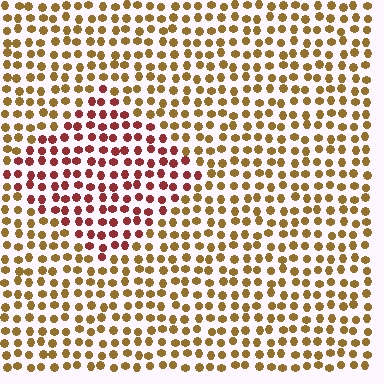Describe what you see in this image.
The image is filled with small brown elements in a uniform arrangement. A diamond-shaped region is visible where the elements are tinted to a slightly different hue, forming a subtle color boundary.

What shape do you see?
I see a diamond.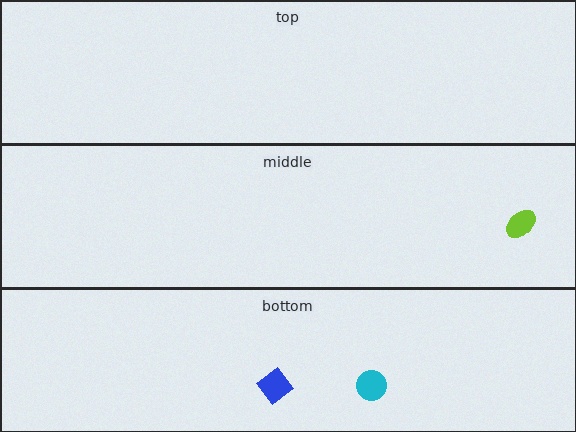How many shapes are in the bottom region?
2.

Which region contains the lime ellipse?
The middle region.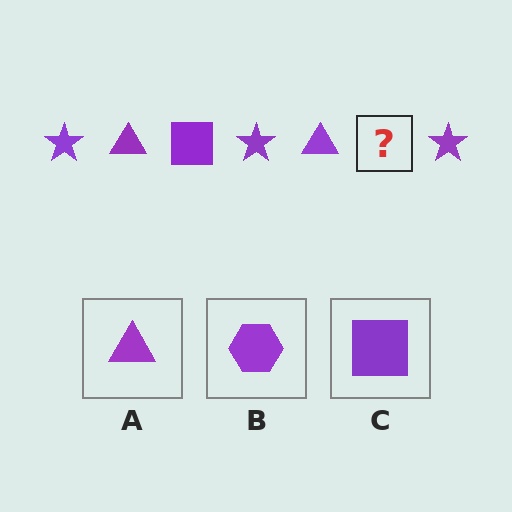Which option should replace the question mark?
Option C.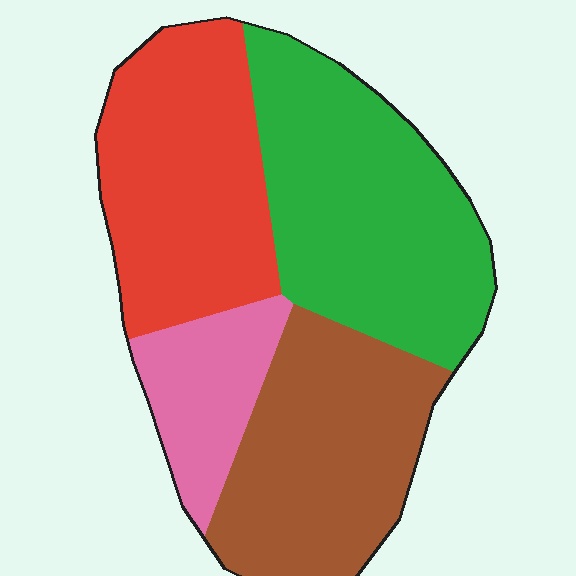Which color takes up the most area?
Green, at roughly 35%.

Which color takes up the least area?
Pink, at roughly 10%.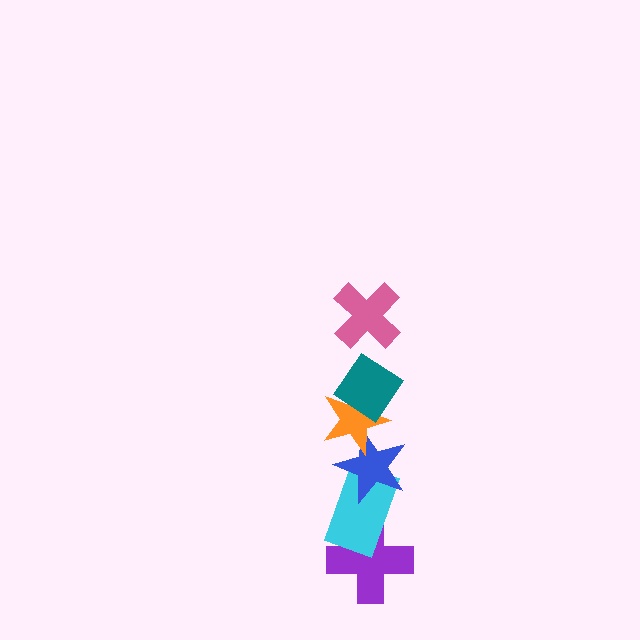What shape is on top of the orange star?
The teal diamond is on top of the orange star.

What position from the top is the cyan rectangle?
The cyan rectangle is 5th from the top.